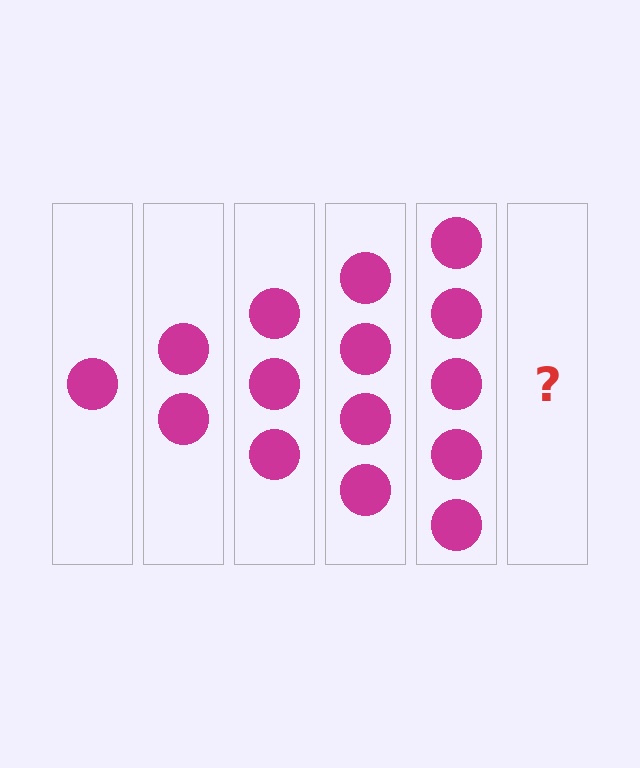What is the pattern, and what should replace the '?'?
The pattern is that each step adds one more circle. The '?' should be 6 circles.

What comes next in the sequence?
The next element should be 6 circles.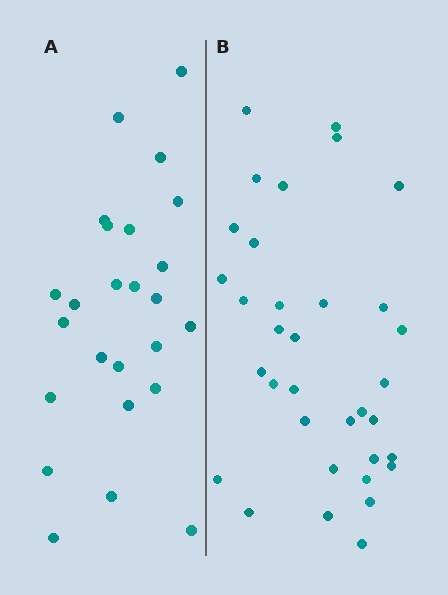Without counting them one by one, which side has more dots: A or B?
Region B (the right region) has more dots.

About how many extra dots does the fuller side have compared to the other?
Region B has roughly 8 or so more dots than region A.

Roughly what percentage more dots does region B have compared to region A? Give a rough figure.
About 35% more.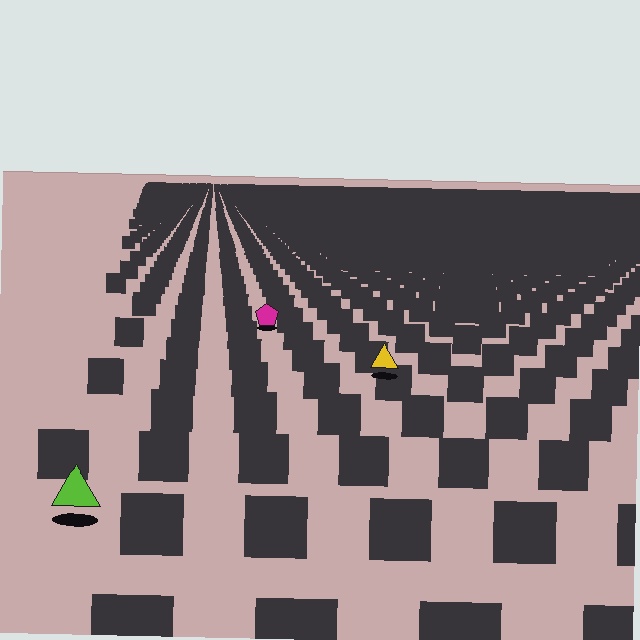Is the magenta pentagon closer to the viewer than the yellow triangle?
No. The yellow triangle is closer — you can tell from the texture gradient: the ground texture is coarser near it.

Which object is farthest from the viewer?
The magenta pentagon is farthest from the viewer. It appears smaller and the ground texture around it is denser.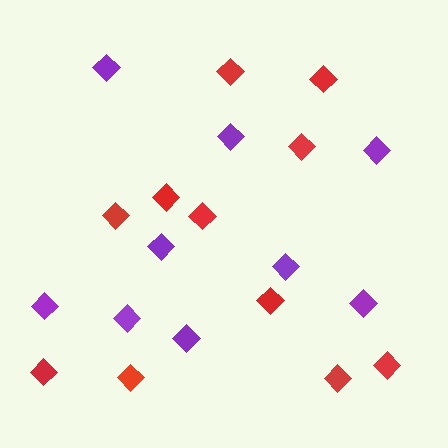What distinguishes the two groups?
There are 2 groups: one group of purple diamonds (9) and one group of red diamonds (11).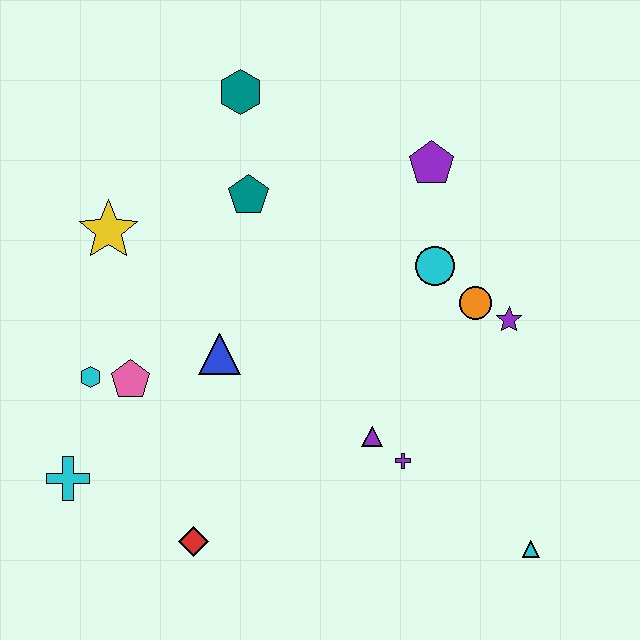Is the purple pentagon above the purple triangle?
Yes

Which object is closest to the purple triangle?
The purple cross is closest to the purple triangle.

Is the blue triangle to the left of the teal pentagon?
Yes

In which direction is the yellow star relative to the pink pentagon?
The yellow star is above the pink pentagon.